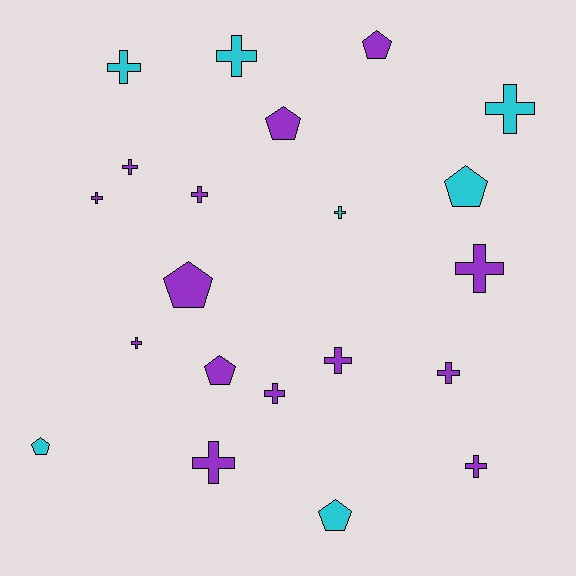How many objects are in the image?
There are 21 objects.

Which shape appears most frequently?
Cross, with 14 objects.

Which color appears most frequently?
Purple, with 14 objects.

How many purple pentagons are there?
There are 4 purple pentagons.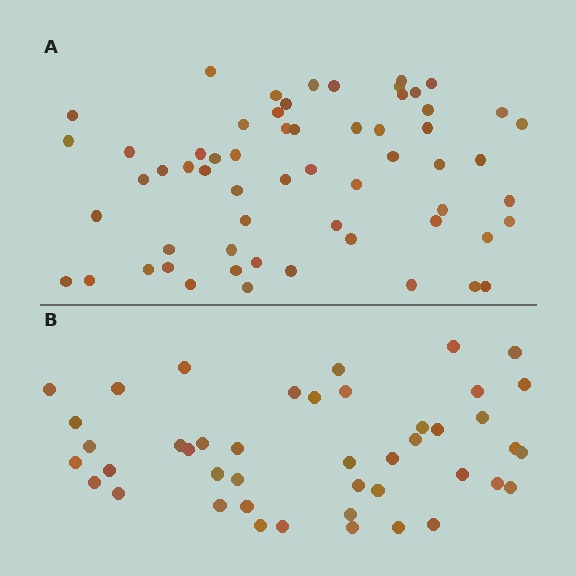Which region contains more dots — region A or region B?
Region A (the top region) has more dots.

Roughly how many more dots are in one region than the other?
Region A has approximately 15 more dots than region B.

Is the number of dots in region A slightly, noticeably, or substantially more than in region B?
Region A has noticeably more, but not dramatically so. The ratio is roughly 1.4 to 1.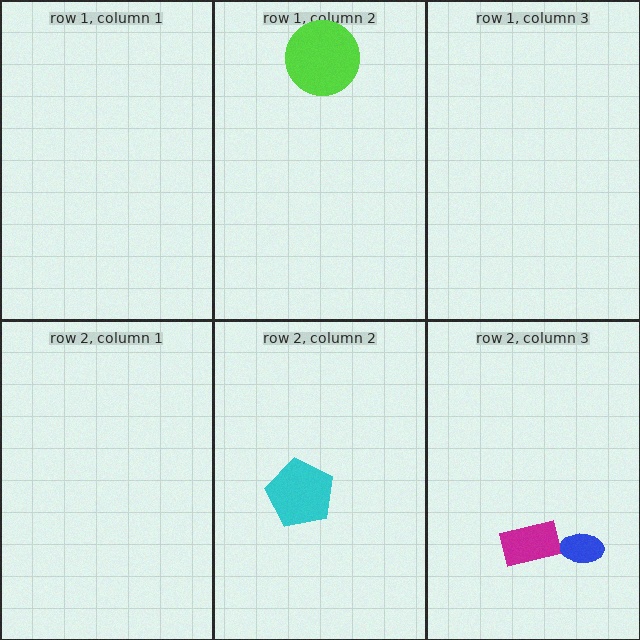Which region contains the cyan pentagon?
The row 2, column 2 region.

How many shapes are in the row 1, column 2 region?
1.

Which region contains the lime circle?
The row 1, column 2 region.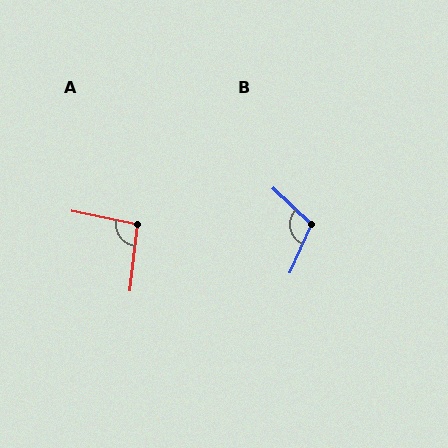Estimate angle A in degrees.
Approximately 95 degrees.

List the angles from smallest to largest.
A (95°), B (109°).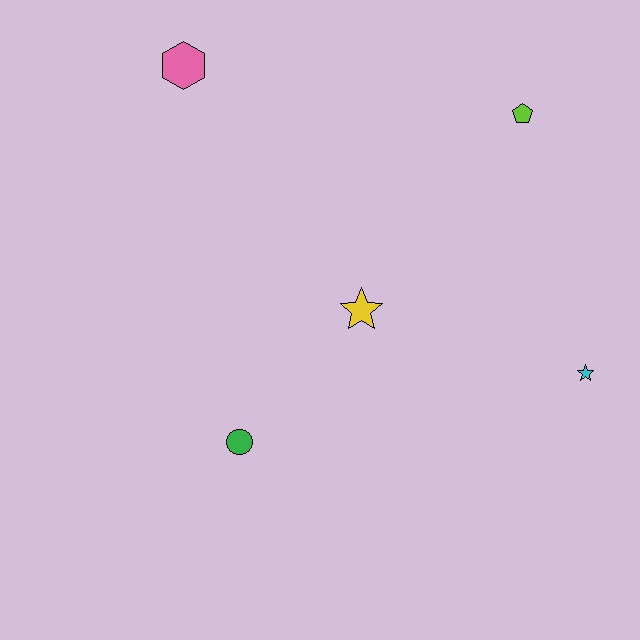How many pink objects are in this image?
There is 1 pink object.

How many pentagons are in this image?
There is 1 pentagon.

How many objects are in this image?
There are 5 objects.